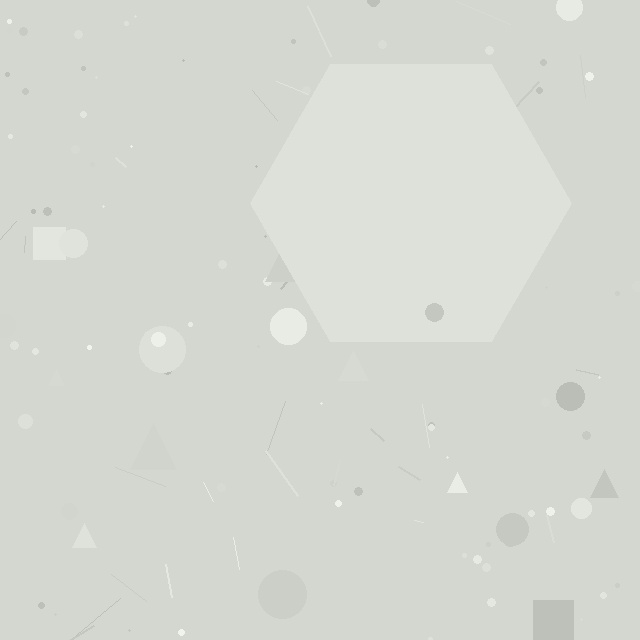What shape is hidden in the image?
A hexagon is hidden in the image.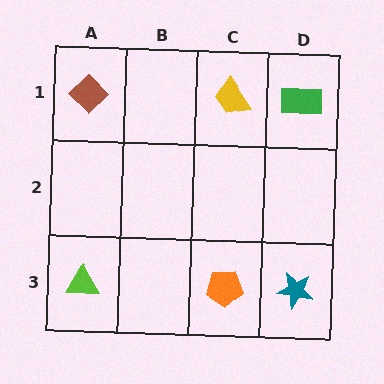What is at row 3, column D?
A teal star.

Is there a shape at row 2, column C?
No, that cell is empty.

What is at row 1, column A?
A brown diamond.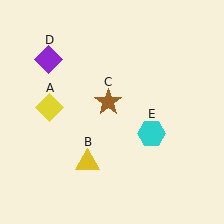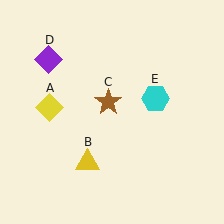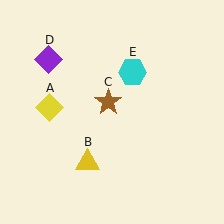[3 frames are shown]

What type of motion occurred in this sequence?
The cyan hexagon (object E) rotated counterclockwise around the center of the scene.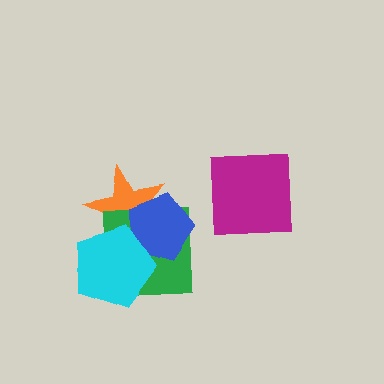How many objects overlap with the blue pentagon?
3 objects overlap with the blue pentagon.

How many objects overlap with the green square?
3 objects overlap with the green square.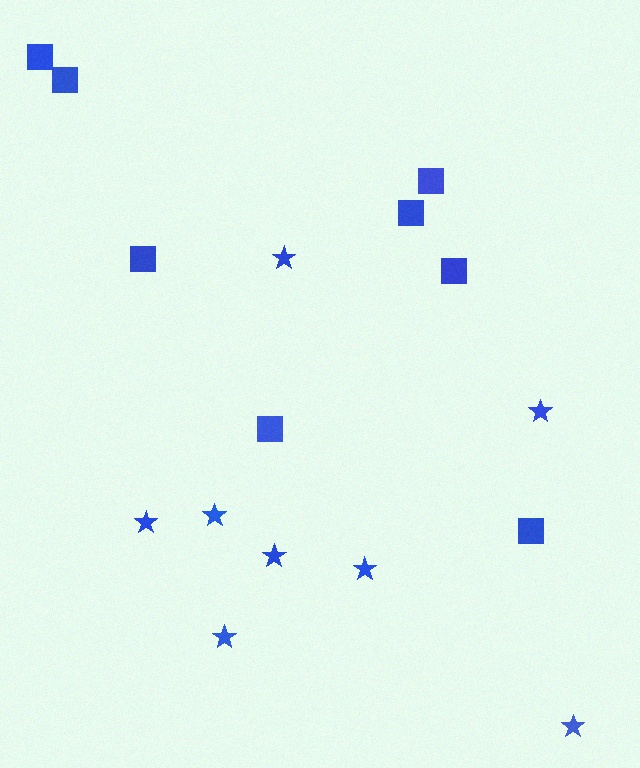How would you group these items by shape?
There are 2 groups: one group of squares (8) and one group of stars (8).